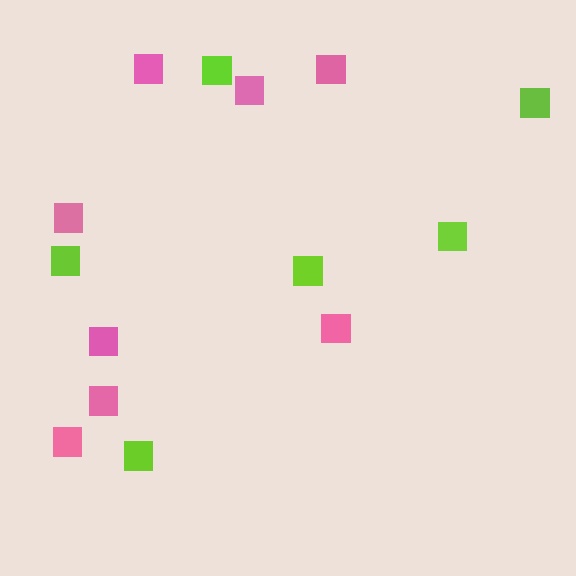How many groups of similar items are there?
There are 2 groups: one group of pink squares (8) and one group of lime squares (6).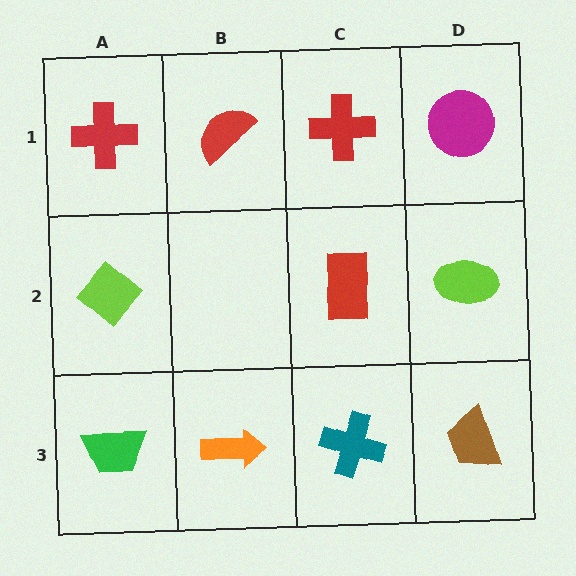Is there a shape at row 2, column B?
No, that cell is empty.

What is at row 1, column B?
A red semicircle.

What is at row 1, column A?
A red cross.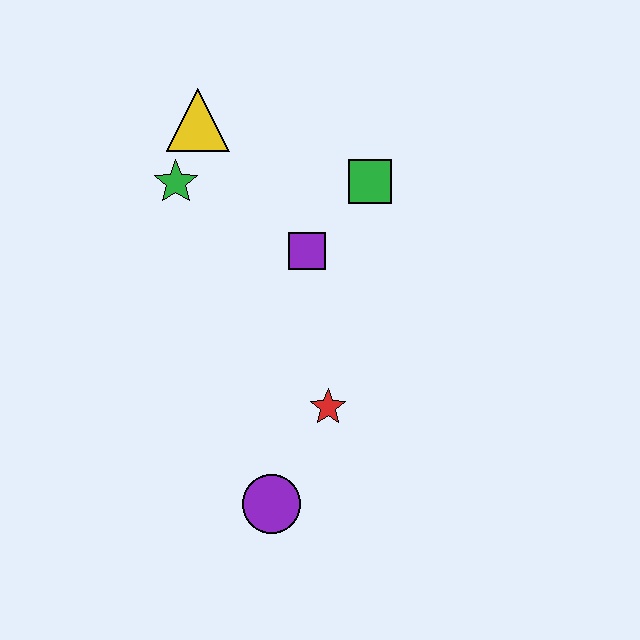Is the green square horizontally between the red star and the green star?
No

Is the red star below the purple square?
Yes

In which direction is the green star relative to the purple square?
The green star is to the left of the purple square.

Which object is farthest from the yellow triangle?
The purple circle is farthest from the yellow triangle.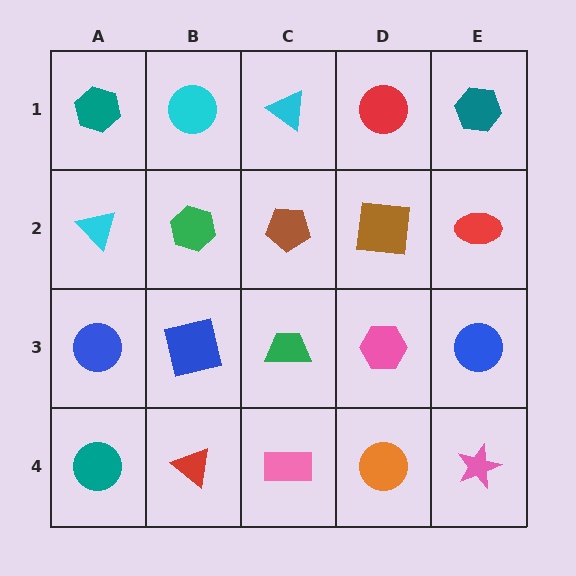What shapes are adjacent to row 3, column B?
A green hexagon (row 2, column B), a red triangle (row 4, column B), a blue circle (row 3, column A), a green trapezoid (row 3, column C).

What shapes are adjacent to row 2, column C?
A cyan triangle (row 1, column C), a green trapezoid (row 3, column C), a green hexagon (row 2, column B), a brown square (row 2, column D).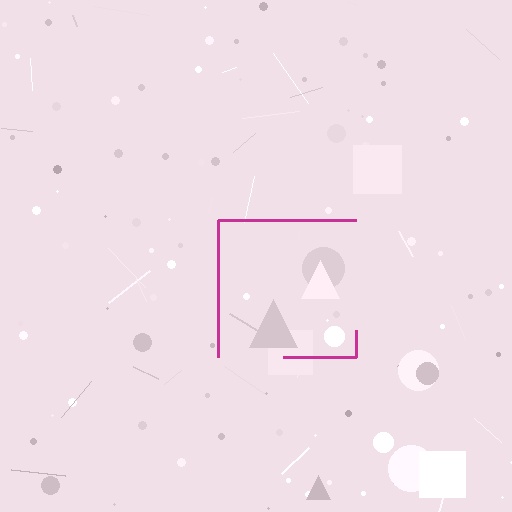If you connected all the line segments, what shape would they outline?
They would outline a square.